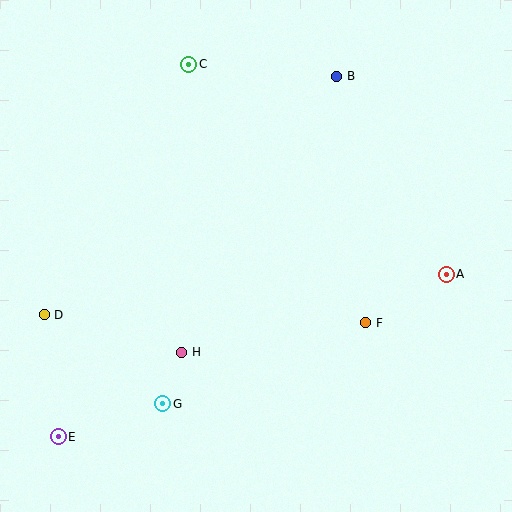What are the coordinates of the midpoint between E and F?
The midpoint between E and F is at (212, 380).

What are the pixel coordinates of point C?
Point C is at (189, 64).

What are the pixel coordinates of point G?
Point G is at (163, 404).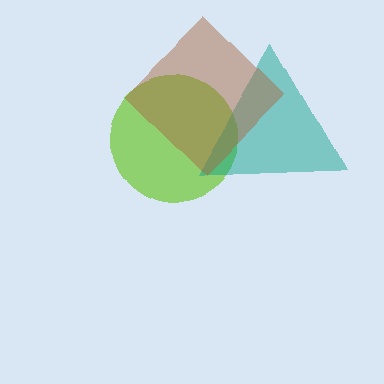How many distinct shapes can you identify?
There are 3 distinct shapes: a lime circle, a teal triangle, a brown diamond.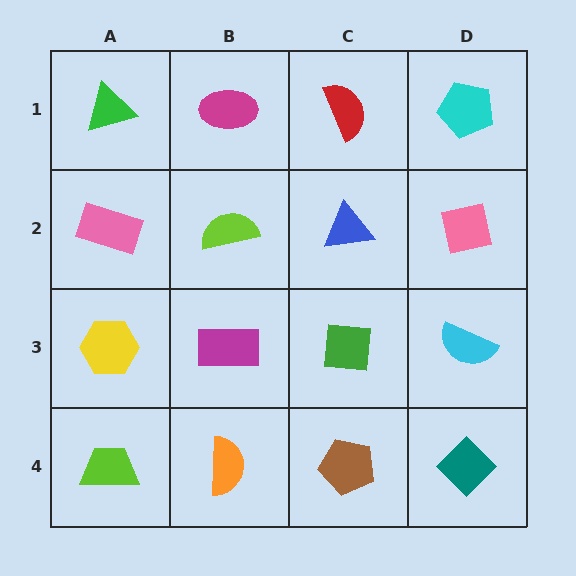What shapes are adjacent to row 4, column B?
A magenta rectangle (row 3, column B), a lime trapezoid (row 4, column A), a brown pentagon (row 4, column C).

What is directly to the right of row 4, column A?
An orange semicircle.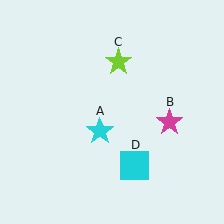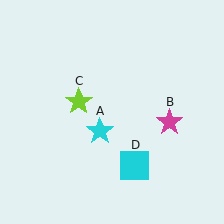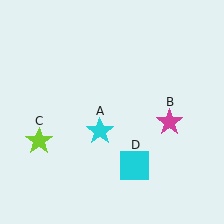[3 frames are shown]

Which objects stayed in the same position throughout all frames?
Cyan star (object A) and magenta star (object B) and cyan square (object D) remained stationary.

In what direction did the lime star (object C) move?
The lime star (object C) moved down and to the left.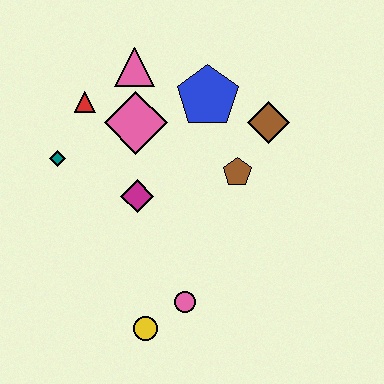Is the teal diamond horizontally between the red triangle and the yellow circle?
No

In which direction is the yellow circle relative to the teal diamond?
The yellow circle is below the teal diamond.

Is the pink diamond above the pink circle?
Yes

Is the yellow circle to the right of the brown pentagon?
No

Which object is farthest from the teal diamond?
The brown diamond is farthest from the teal diamond.